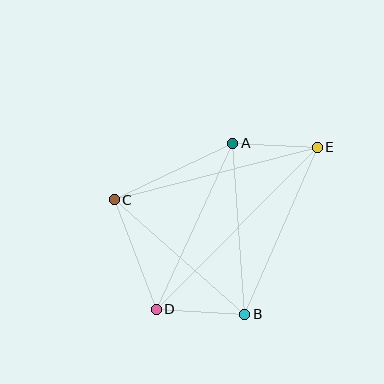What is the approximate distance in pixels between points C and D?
The distance between C and D is approximately 118 pixels.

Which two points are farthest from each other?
Points D and E are farthest from each other.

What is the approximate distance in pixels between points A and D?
The distance between A and D is approximately 183 pixels.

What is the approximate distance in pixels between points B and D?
The distance between B and D is approximately 89 pixels.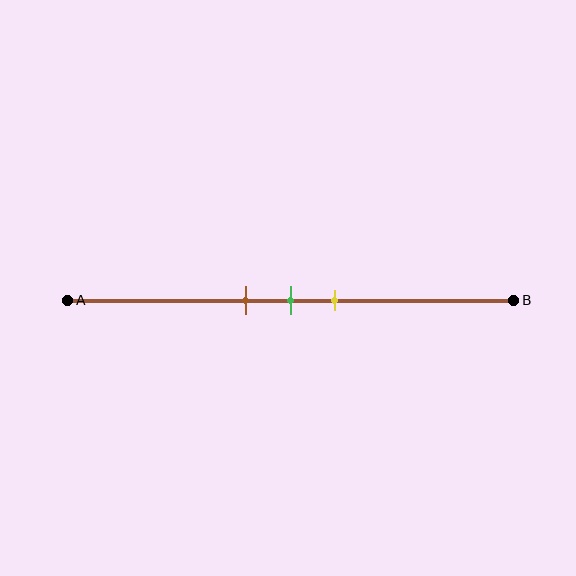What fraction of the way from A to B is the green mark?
The green mark is approximately 50% (0.5) of the way from A to B.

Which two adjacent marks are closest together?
The brown and green marks are the closest adjacent pair.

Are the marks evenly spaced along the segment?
Yes, the marks are approximately evenly spaced.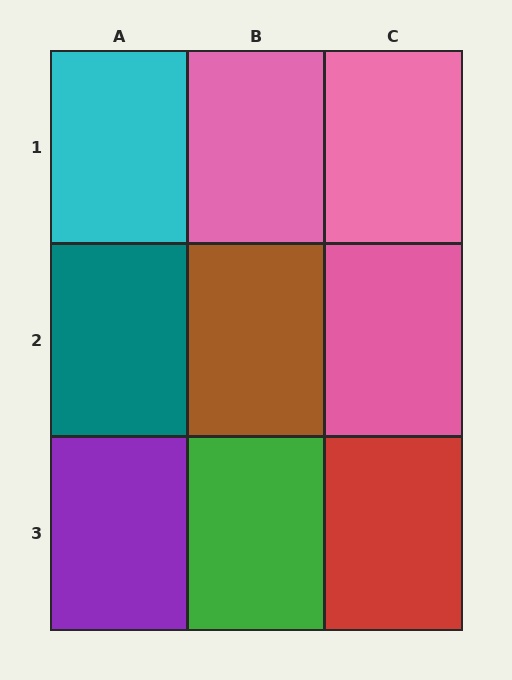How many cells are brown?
1 cell is brown.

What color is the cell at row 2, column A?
Teal.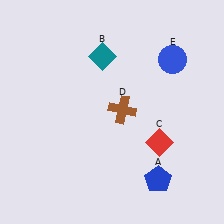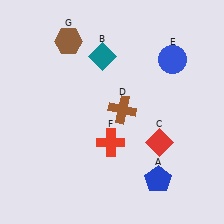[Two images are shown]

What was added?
A red cross (F), a brown hexagon (G) were added in Image 2.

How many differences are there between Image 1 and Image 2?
There are 2 differences between the two images.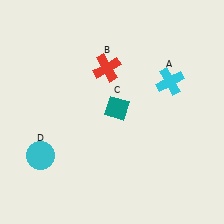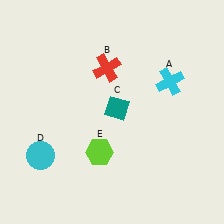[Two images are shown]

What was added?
A lime hexagon (E) was added in Image 2.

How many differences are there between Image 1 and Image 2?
There is 1 difference between the two images.